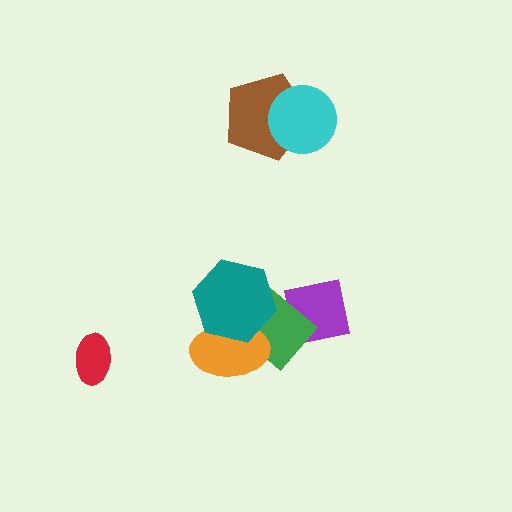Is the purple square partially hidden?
Yes, it is partially covered by another shape.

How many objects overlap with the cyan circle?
1 object overlaps with the cyan circle.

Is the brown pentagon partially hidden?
Yes, it is partially covered by another shape.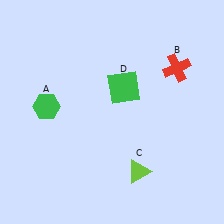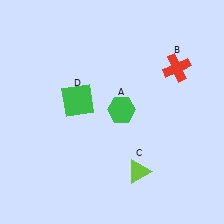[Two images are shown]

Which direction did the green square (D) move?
The green square (D) moved left.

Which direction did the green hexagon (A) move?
The green hexagon (A) moved right.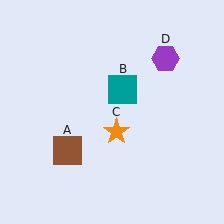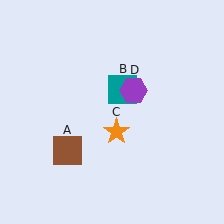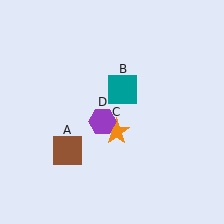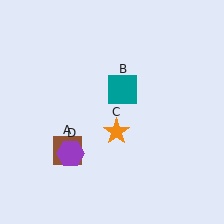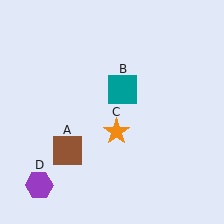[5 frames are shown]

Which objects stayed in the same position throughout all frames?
Brown square (object A) and teal square (object B) and orange star (object C) remained stationary.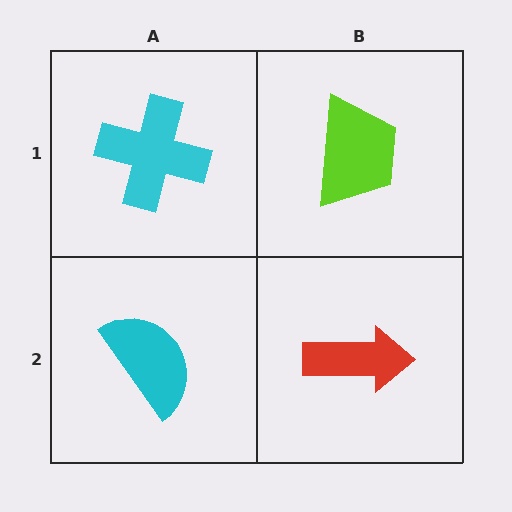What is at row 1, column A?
A cyan cross.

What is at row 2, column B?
A red arrow.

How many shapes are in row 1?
2 shapes.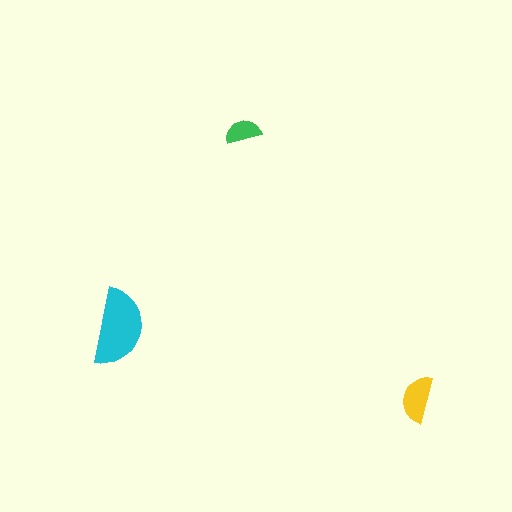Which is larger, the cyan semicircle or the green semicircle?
The cyan one.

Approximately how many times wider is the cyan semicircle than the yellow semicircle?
About 1.5 times wider.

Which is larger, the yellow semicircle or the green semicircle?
The yellow one.